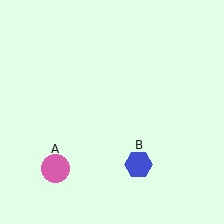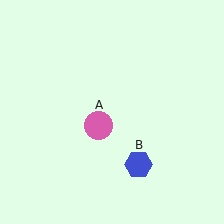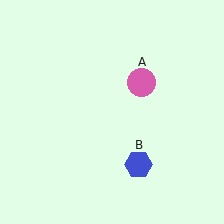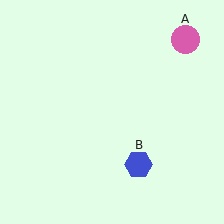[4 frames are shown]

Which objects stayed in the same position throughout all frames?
Blue hexagon (object B) remained stationary.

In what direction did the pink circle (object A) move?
The pink circle (object A) moved up and to the right.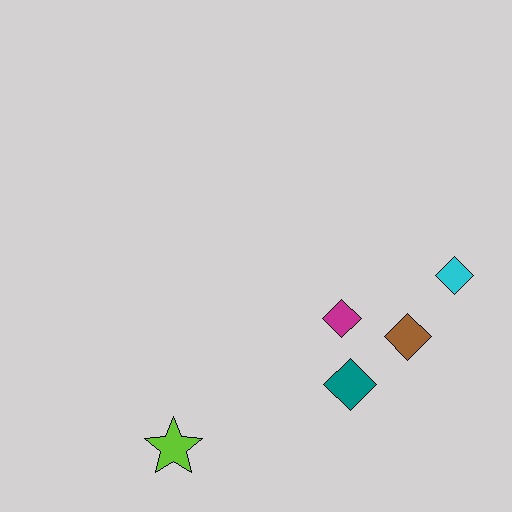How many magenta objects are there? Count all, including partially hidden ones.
There is 1 magenta object.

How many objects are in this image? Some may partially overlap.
There are 5 objects.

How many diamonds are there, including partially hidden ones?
There are 4 diamonds.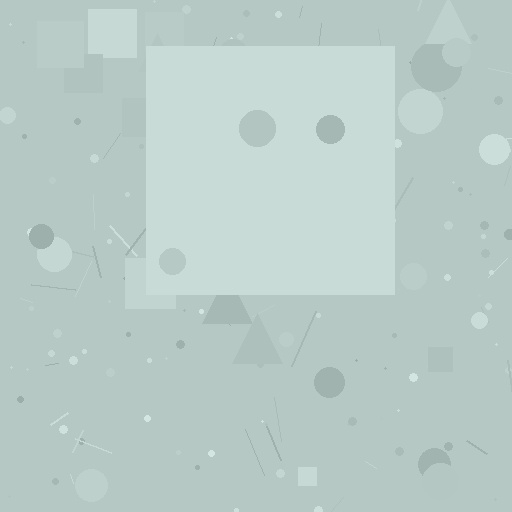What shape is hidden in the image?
A square is hidden in the image.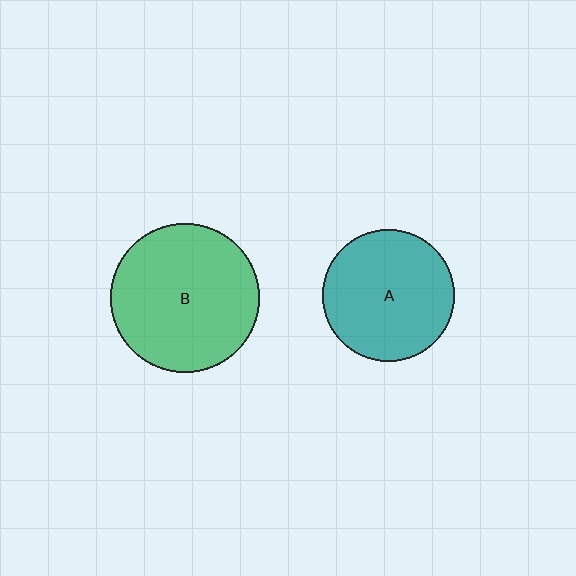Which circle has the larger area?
Circle B (green).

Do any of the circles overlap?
No, none of the circles overlap.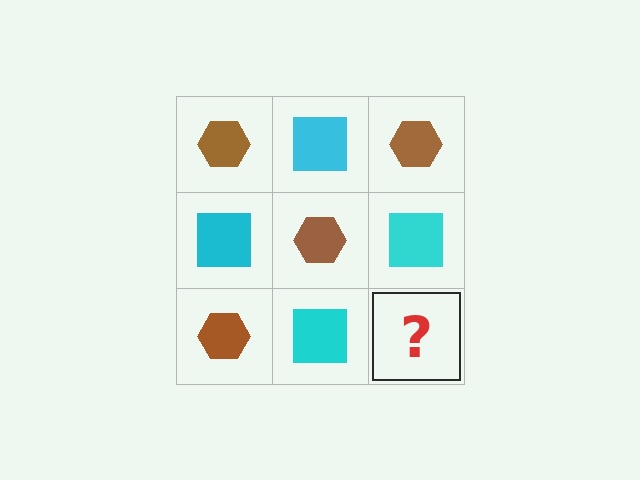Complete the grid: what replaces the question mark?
The question mark should be replaced with a brown hexagon.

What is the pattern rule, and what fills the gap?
The rule is that it alternates brown hexagon and cyan square in a checkerboard pattern. The gap should be filled with a brown hexagon.